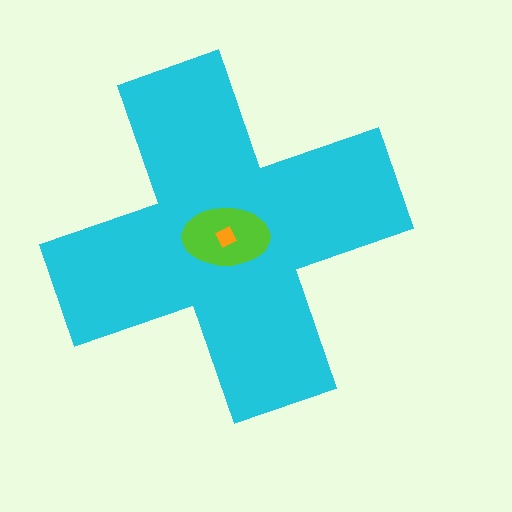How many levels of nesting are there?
3.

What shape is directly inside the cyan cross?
The lime ellipse.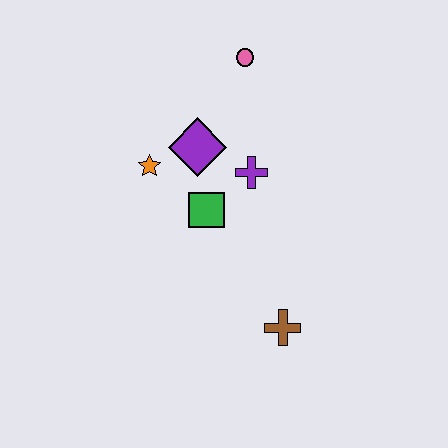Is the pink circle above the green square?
Yes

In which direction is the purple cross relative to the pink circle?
The purple cross is below the pink circle.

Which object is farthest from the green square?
The pink circle is farthest from the green square.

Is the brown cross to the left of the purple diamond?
No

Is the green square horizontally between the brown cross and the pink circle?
No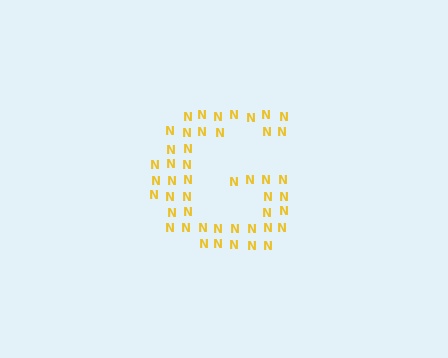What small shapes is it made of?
It is made of small letter N's.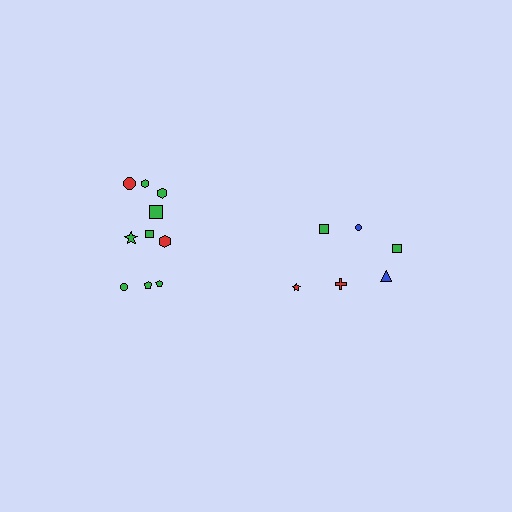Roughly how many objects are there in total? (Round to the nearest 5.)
Roughly 15 objects in total.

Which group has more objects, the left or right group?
The left group.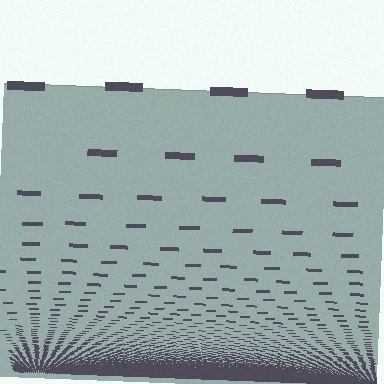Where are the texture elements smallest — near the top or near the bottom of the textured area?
Near the bottom.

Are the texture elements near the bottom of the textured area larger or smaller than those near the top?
Smaller. The gradient is inverted — elements near the bottom are smaller and denser.